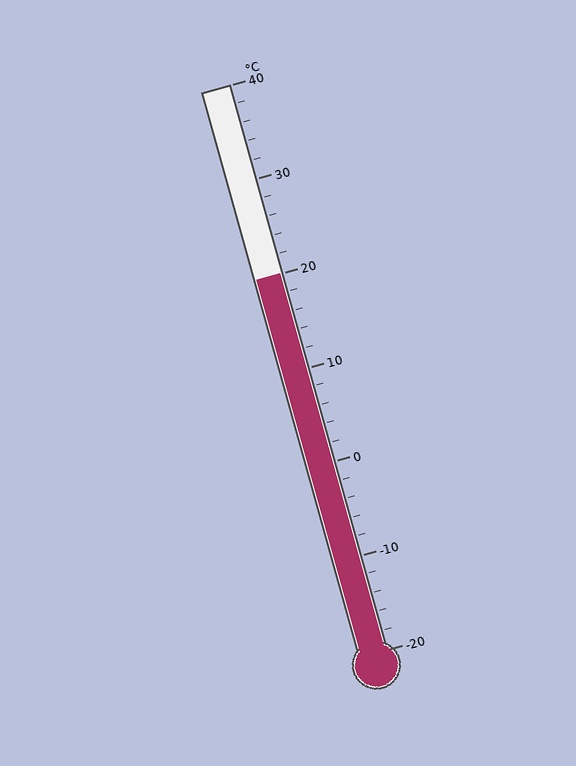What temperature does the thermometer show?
The thermometer shows approximately 20°C.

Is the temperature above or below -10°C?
The temperature is above -10°C.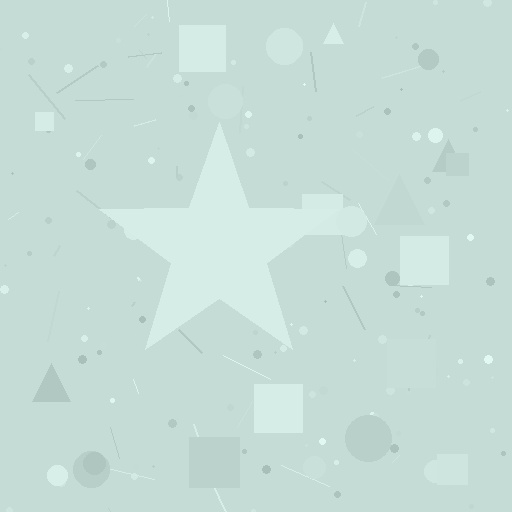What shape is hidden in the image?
A star is hidden in the image.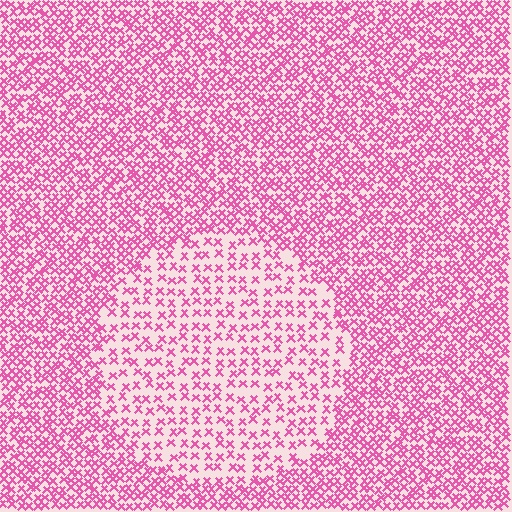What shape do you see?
I see a circle.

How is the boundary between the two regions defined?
The boundary is defined by a change in element density (approximately 2.0x ratio). All elements are the same color, size, and shape.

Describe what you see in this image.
The image contains small pink elements arranged at two different densities. A circle-shaped region is visible where the elements are less densely packed than the surrounding area.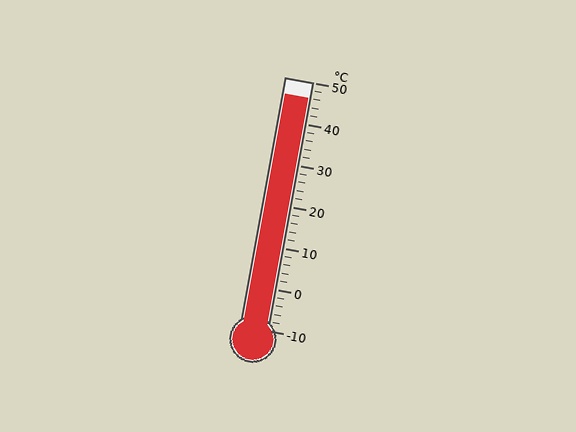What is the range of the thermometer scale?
The thermometer scale ranges from -10°C to 50°C.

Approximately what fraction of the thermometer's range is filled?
The thermometer is filled to approximately 95% of its range.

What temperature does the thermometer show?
The thermometer shows approximately 46°C.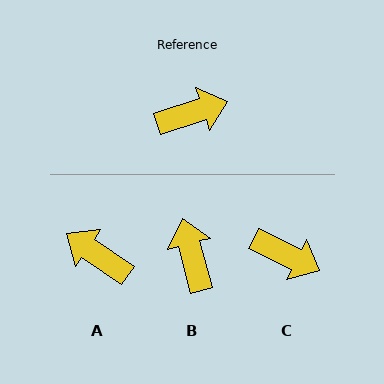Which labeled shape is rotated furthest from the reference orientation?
A, about 127 degrees away.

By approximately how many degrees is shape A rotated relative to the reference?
Approximately 127 degrees counter-clockwise.